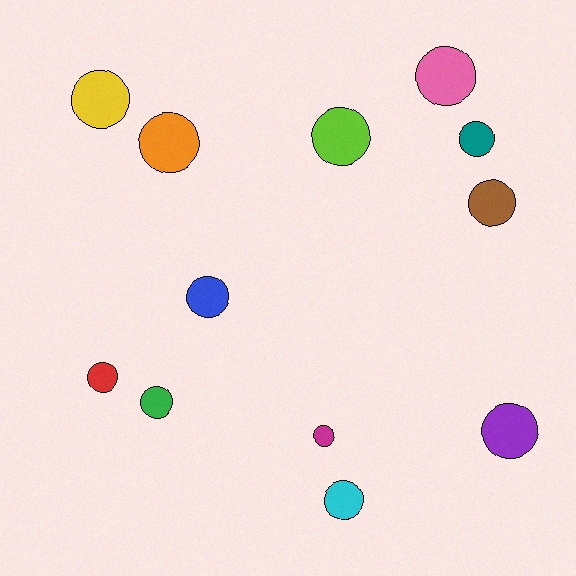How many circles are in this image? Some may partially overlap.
There are 12 circles.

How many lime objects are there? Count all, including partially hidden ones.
There is 1 lime object.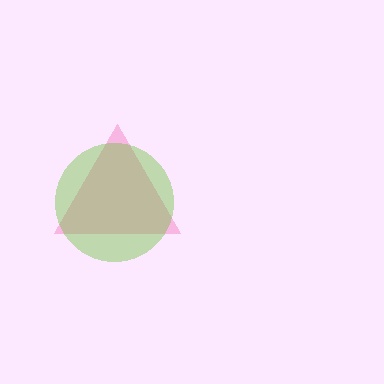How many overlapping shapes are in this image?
There are 2 overlapping shapes in the image.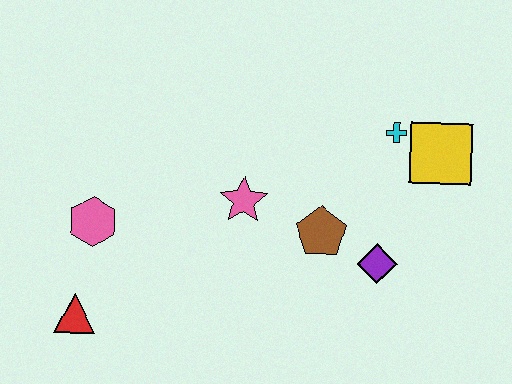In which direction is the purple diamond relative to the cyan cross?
The purple diamond is below the cyan cross.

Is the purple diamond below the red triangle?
No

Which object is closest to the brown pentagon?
The purple diamond is closest to the brown pentagon.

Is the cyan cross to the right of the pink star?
Yes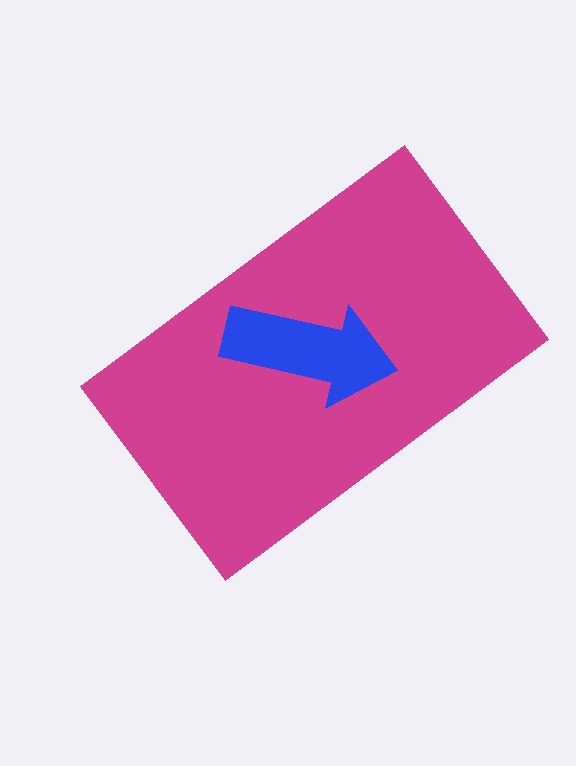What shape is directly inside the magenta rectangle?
The blue arrow.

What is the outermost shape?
The magenta rectangle.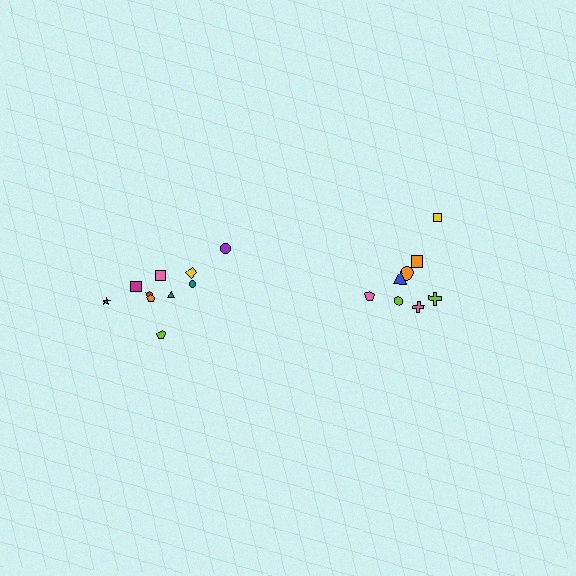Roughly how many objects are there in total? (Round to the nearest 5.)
Roughly 20 objects in total.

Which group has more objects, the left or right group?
The left group.